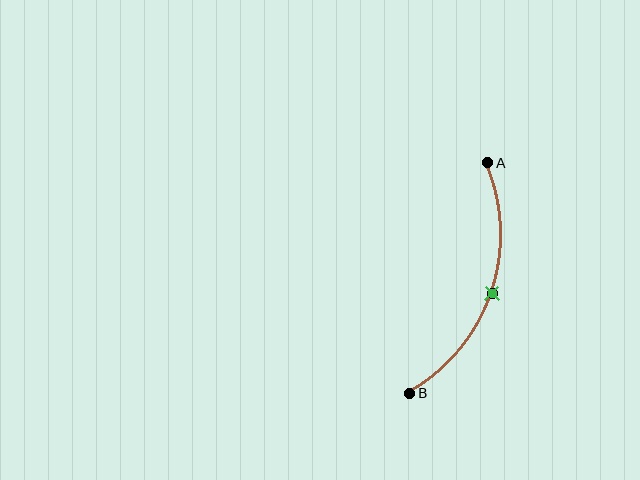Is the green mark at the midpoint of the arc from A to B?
Yes. The green mark lies on the arc at equal arc-length from both A and B — it is the arc midpoint.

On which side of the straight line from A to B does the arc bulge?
The arc bulges to the right of the straight line connecting A and B.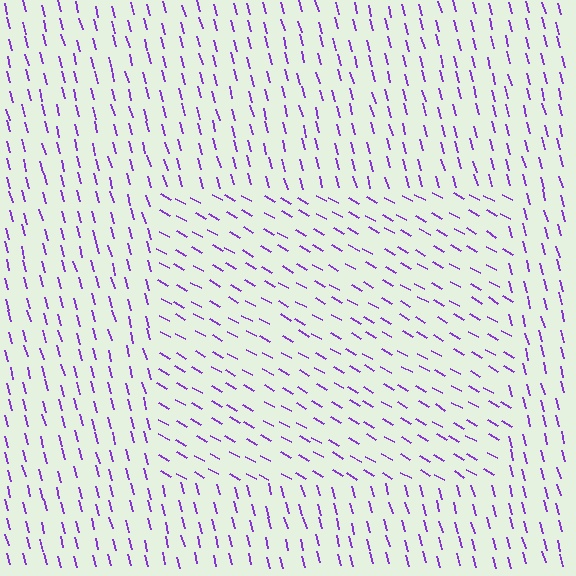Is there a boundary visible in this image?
Yes, there is a texture boundary formed by a change in line orientation.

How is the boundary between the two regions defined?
The boundary is defined purely by a change in line orientation (approximately 45 degrees difference). All lines are the same color and thickness.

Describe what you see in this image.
The image is filled with small purple line segments. A rectangle region in the image has lines oriented differently from the surrounding lines, creating a visible texture boundary.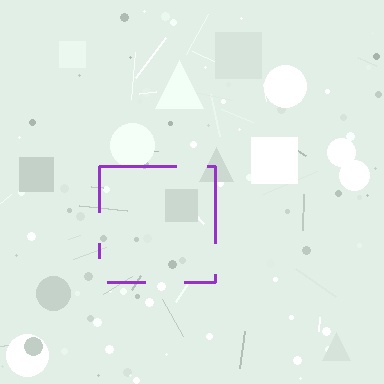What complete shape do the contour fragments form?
The contour fragments form a square.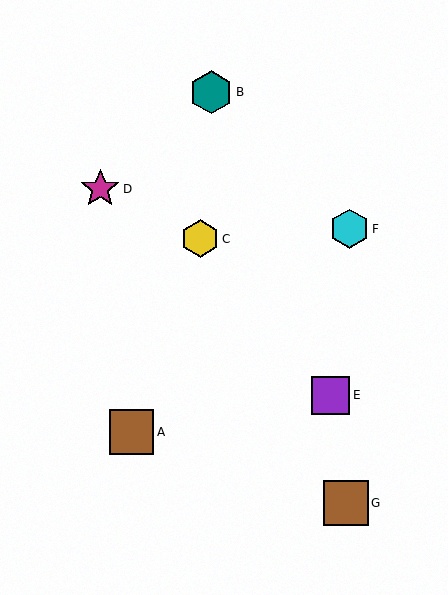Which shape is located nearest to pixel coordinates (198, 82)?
The teal hexagon (labeled B) at (211, 92) is nearest to that location.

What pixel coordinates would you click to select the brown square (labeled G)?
Click at (346, 503) to select the brown square G.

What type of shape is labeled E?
Shape E is a purple square.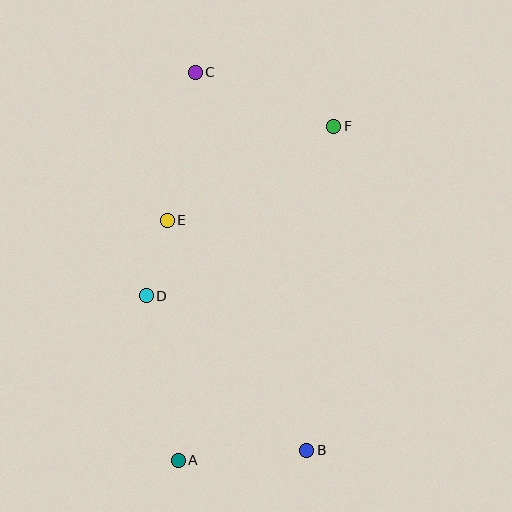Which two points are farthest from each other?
Points B and C are farthest from each other.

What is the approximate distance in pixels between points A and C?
The distance between A and C is approximately 389 pixels.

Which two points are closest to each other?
Points D and E are closest to each other.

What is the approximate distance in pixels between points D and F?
The distance between D and F is approximately 253 pixels.